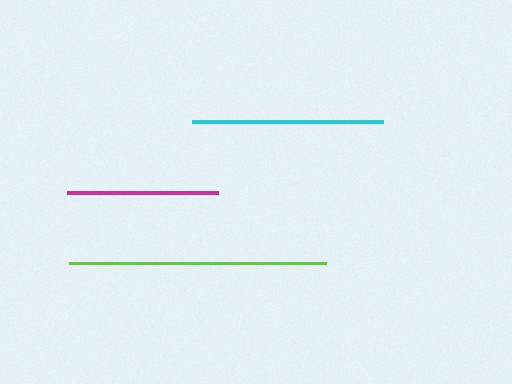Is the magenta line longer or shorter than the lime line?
The lime line is longer than the magenta line.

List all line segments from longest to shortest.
From longest to shortest: lime, cyan, magenta.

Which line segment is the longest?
The lime line is the longest at approximately 257 pixels.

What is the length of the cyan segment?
The cyan segment is approximately 191 pixels long.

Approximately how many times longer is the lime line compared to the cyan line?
The lime line is approximately 1.3 times the length of the cyan line.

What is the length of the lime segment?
The lime segment is approximately 257 pixels long.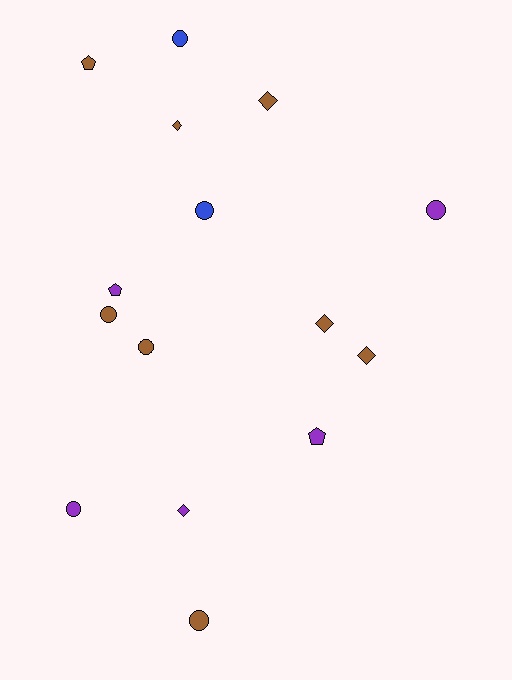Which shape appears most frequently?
Circle, with 7 objects.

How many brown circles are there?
There are 3 brown circles.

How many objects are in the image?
There are 15 objects.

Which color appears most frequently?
Brown, with 8 objects.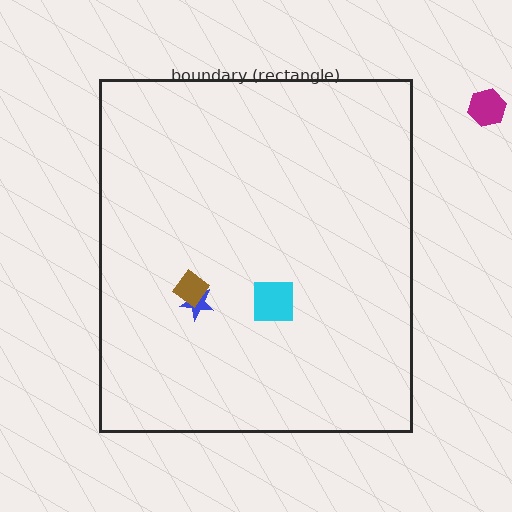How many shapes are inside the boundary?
3 inside, 1 outside.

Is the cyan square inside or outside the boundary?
Inside.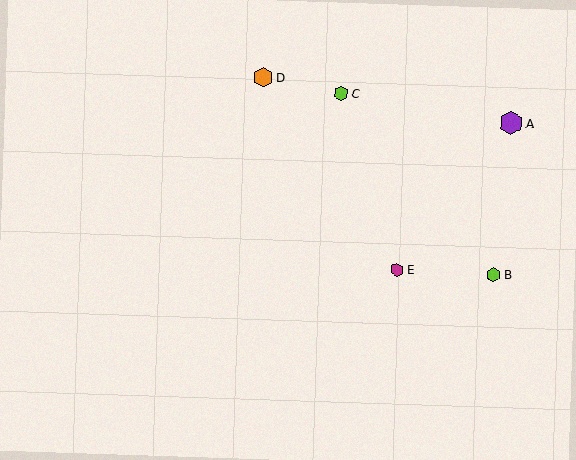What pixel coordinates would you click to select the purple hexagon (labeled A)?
Click at (511, 123) to select the purple hexagon A.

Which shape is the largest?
The purple hexagon (labeled A) is the largest.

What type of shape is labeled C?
Shape C is a lime hexagon.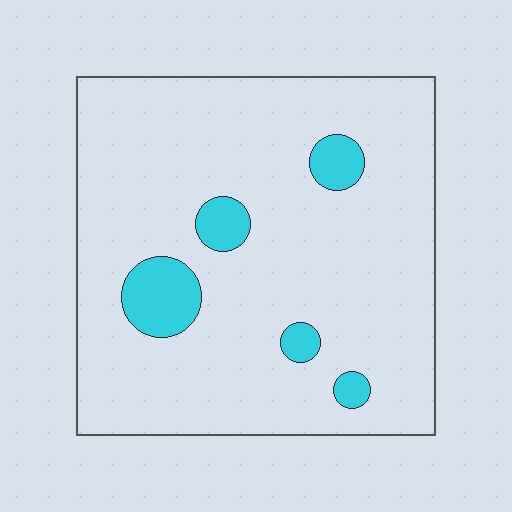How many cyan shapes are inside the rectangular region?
5.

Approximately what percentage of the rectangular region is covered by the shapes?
Approximately 10%.